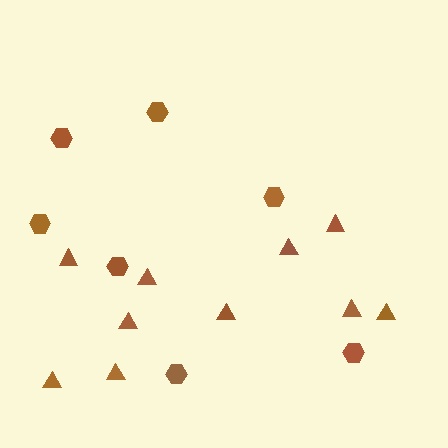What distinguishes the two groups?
There are 2 groups: one group of triangles (10) and one group of hexagons (7).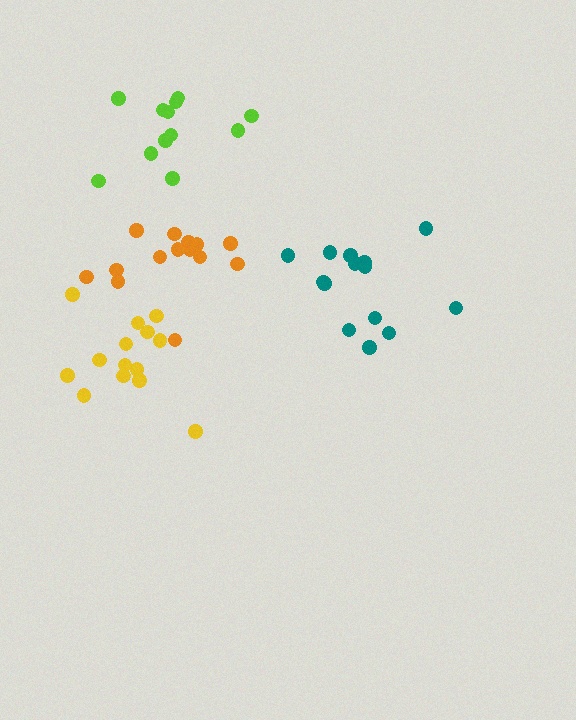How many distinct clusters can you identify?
There are 4 distinct clusters.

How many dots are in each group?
Group 1: 12 dots, Group 2: 14 dots, Group 3: 14 dots, Group 4: 15 dots (55 total).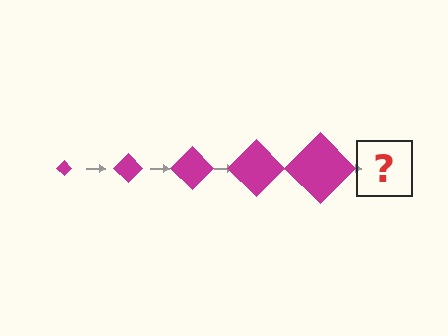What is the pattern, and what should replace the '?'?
The pattern is that the diamond gets progressively larger each step. The '?' should be a magenta diamond, larger than the previous one.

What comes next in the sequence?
The next element should be a magenta diamond, larger than the previous one.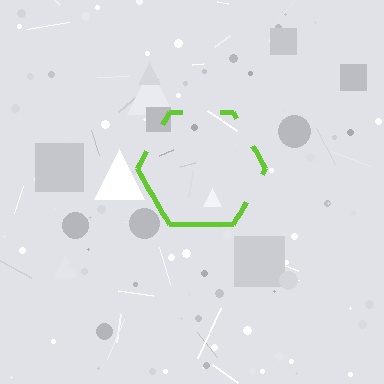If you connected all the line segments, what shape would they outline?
They would outline a hexagon.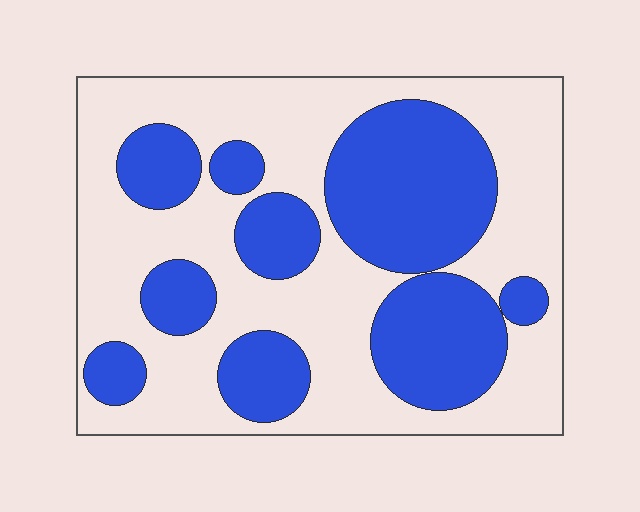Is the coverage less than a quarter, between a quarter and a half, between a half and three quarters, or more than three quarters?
Between a quarter and a half.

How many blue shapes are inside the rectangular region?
9.